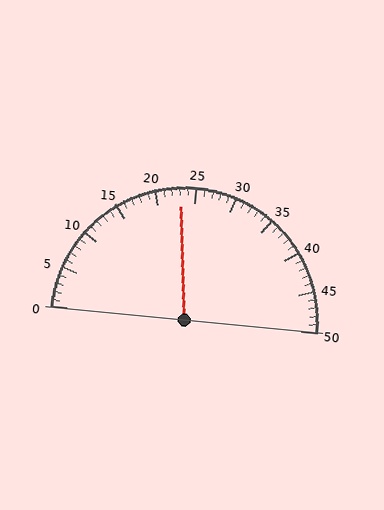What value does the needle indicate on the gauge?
The needle indicates approximately 23.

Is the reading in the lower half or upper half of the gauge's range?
The reading is in the lower half of the range (0 to 50).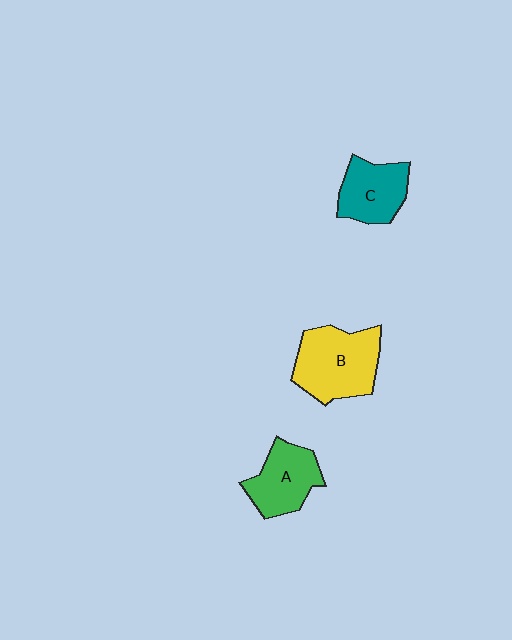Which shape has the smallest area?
Shape C (teal).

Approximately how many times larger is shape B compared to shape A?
Approximately 1.4 times.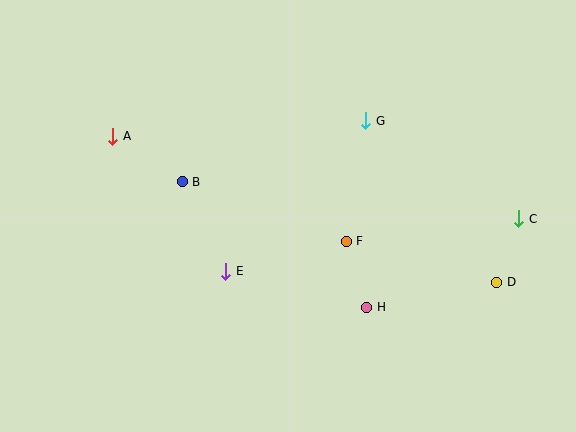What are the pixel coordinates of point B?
Point B is at (182, 182).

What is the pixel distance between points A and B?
The distance between A and B is 83 pixels.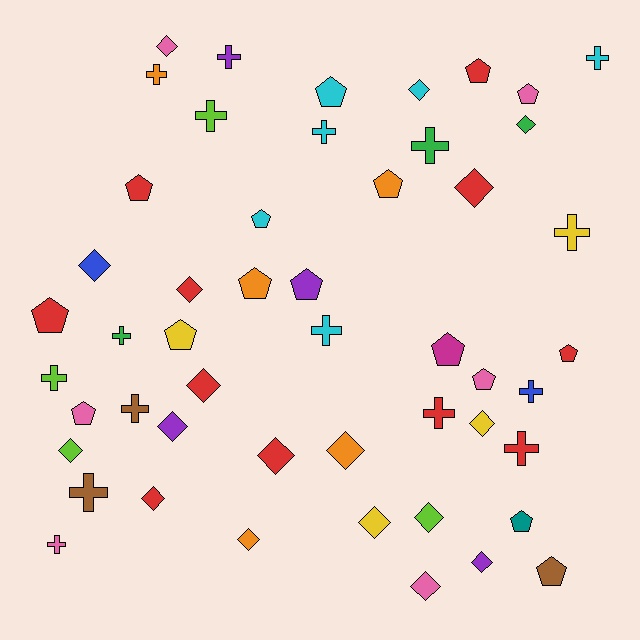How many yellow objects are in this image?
There are 4 yellow objects.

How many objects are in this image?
There are 50 objects.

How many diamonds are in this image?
There are 18 diamonds.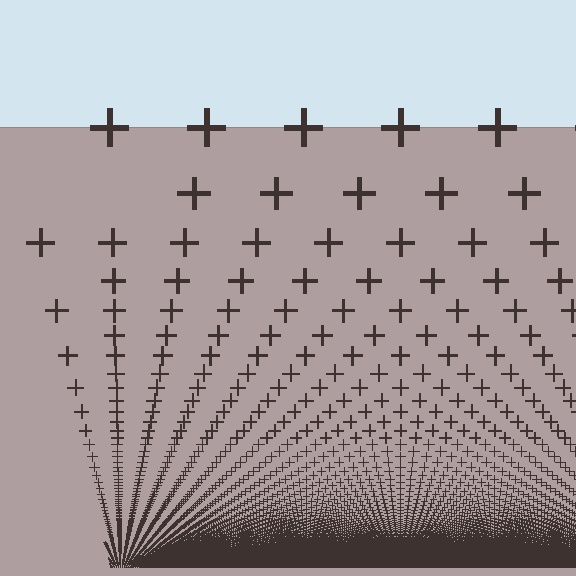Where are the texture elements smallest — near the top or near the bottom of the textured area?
Near the bottom.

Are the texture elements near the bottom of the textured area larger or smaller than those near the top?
Smaller. The gradient is inverted — elements near the bottom are smaller and denser.